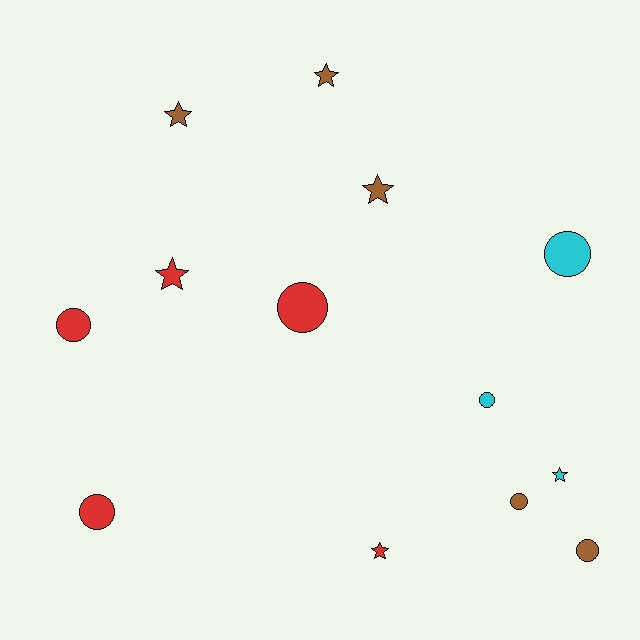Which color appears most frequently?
Red, with 5 objects.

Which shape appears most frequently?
Circle, with 7 objects.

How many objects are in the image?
There are 13 objects.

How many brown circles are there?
There are 2 brown circles.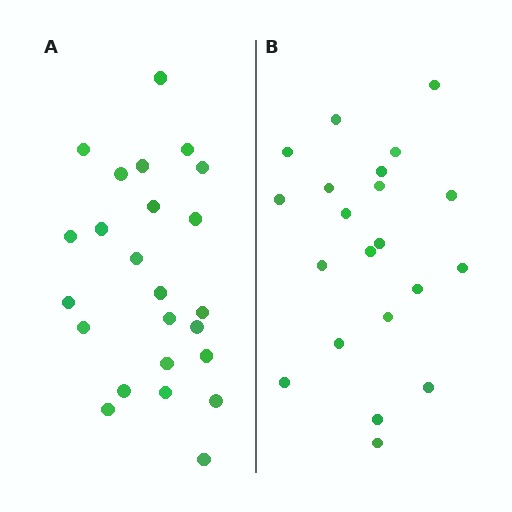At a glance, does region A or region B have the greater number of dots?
Region A (the left region) has more dots.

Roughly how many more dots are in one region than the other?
Region A has just a few more — roughly 2 or 3 more dots than region B.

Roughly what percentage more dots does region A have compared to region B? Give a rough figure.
About 15% more.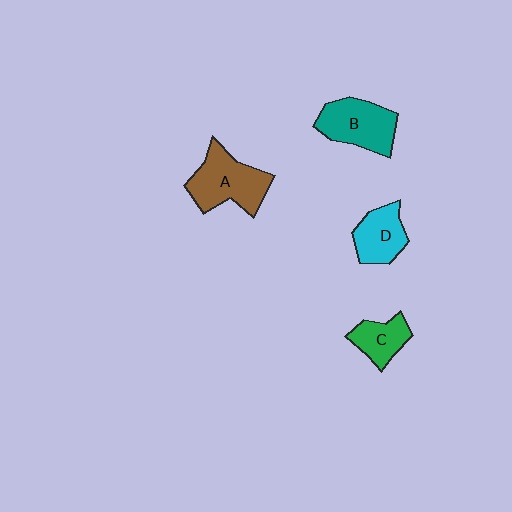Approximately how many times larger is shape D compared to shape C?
Approximately 1.2 times.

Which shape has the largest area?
Shape A (brown).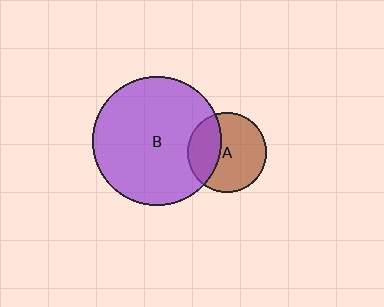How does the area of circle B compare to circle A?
Approximately 2.6 times.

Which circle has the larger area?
Circle B (purple).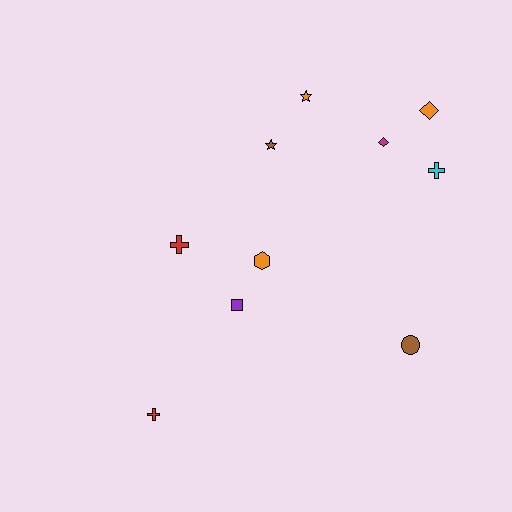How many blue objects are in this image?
There are no blue objects.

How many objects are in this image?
There are 10 objects.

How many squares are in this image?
There is 1 square.